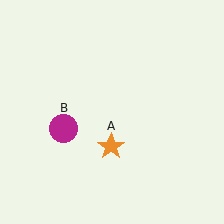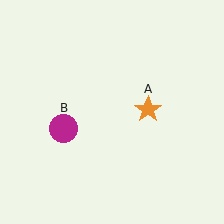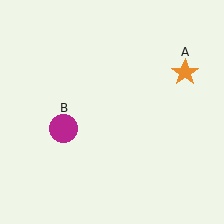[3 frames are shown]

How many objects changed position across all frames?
1 object changed position: orange star (object A).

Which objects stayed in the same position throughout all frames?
Magenta circle (object B) remained stationary.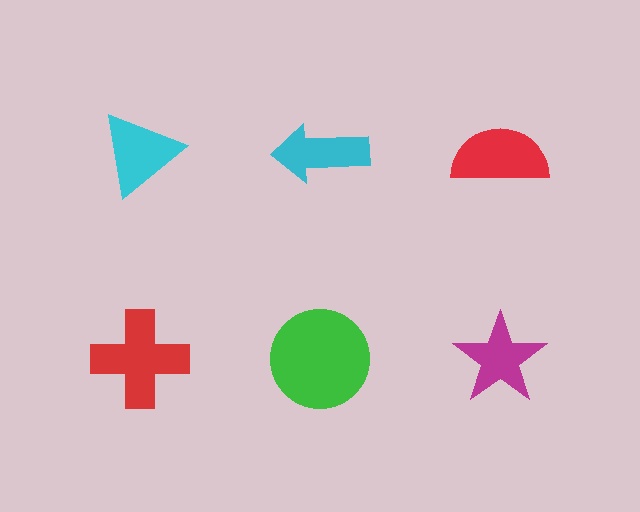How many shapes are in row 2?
3 shapes.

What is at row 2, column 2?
A green circle.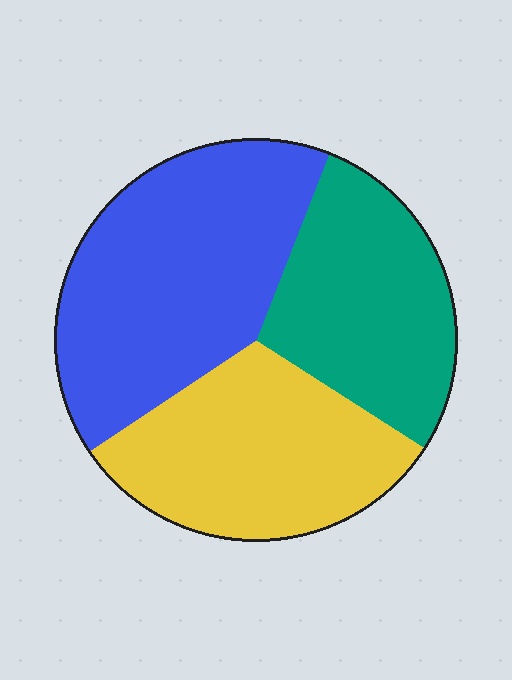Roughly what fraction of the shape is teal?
Teal takes up between a quarter and a half of the shape.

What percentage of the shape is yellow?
Yellow takes up about one third (1/3) of the shape.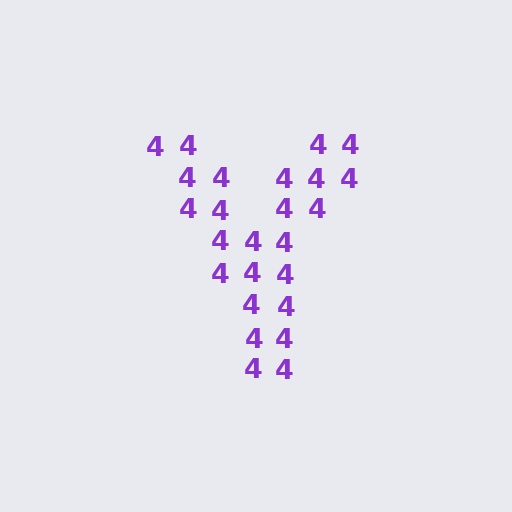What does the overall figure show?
The overall figure shows the letter Y.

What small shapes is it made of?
It is made of small digit 4's.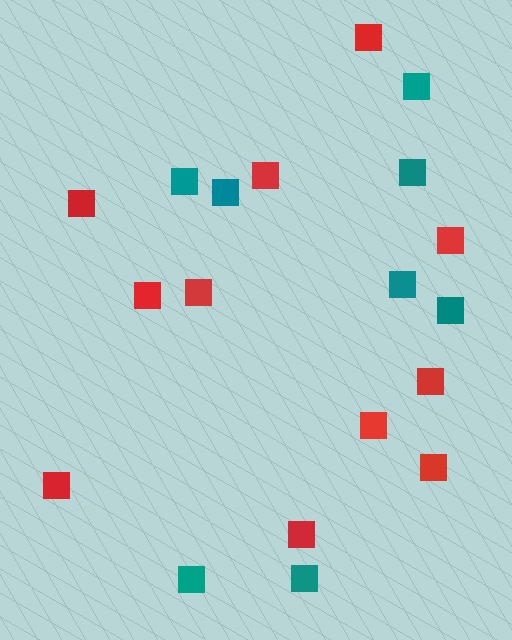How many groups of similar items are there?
There are 2 groups: one group of teal squares (8) and one group of red squares (11).